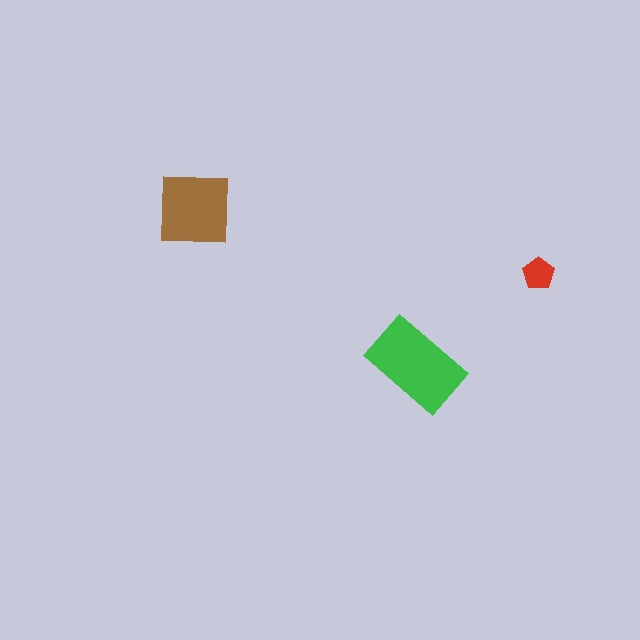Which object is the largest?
The green rectangle.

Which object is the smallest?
The red pentagon.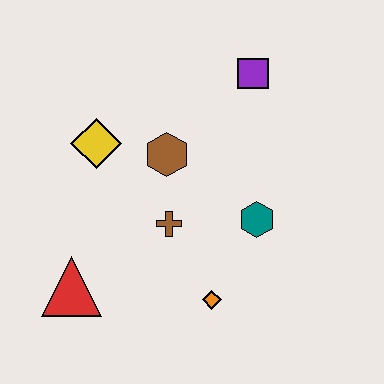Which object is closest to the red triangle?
The brown cross is closest to the red triangle.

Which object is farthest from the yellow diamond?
The orange diamond is farthest from the yellow diamond.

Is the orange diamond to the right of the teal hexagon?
No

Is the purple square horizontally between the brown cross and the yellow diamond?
No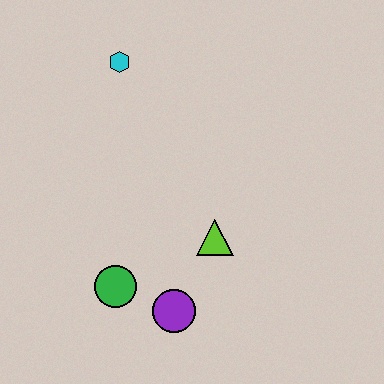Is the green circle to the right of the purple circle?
No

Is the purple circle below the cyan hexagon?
Yes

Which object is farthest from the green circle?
The cyan hexagon is farthest from the green circle.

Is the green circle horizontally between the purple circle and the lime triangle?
No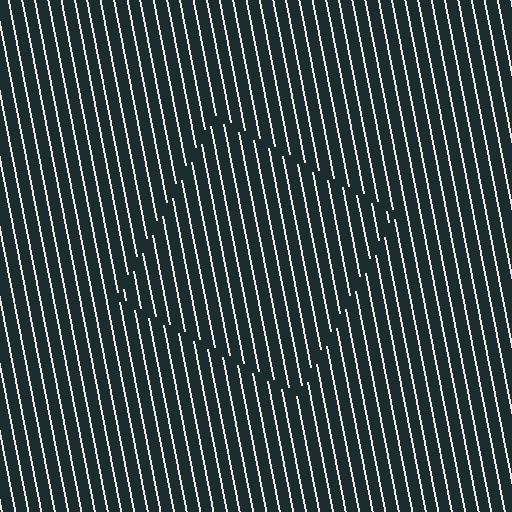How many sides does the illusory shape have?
4 sides — the line-ends trace a square.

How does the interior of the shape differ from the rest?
The interior of the shape contains the same grating, shifted by half a period — the contour is defined by the phase discontinuity where line-ends from the inner and outer gratings abut.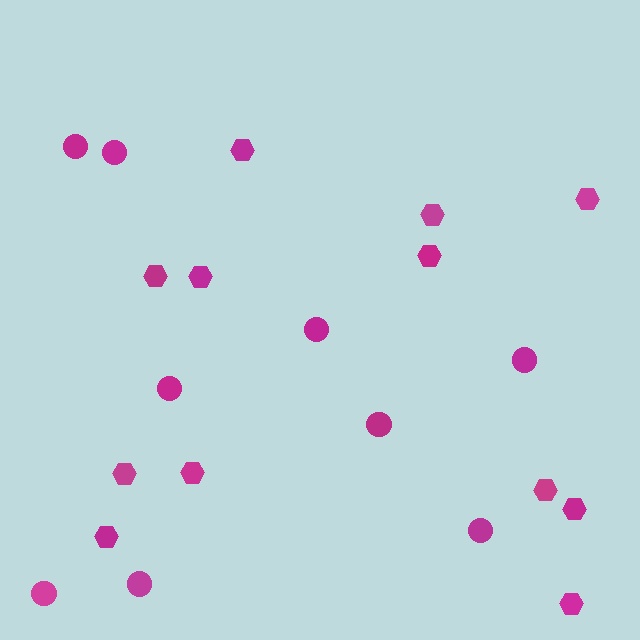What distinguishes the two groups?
There are 2 groups: one group of circles (9) and one group of hexagons (12).